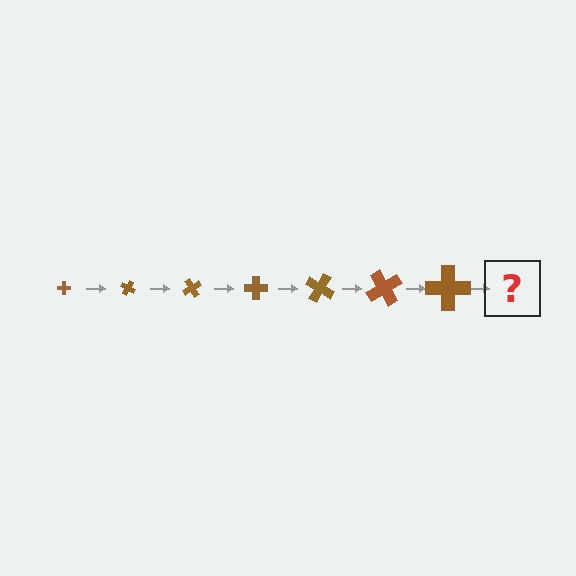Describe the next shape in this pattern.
It should be a cross, larger than the previous one and rotated 210 degrees from the start.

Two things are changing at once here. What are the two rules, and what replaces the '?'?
The two rules are that the cross grows larger each step and it rotates 30 degrees each step. The '?' should be a cross, larger than the previous one and rotated 210 degrees from the start.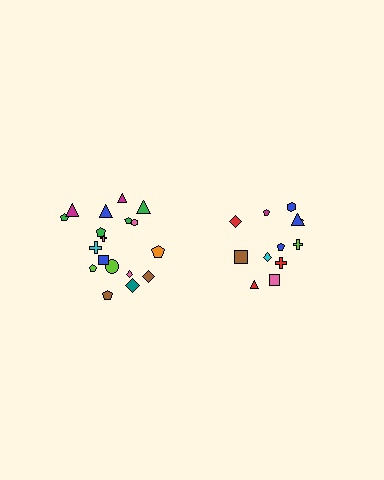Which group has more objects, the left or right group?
The left group.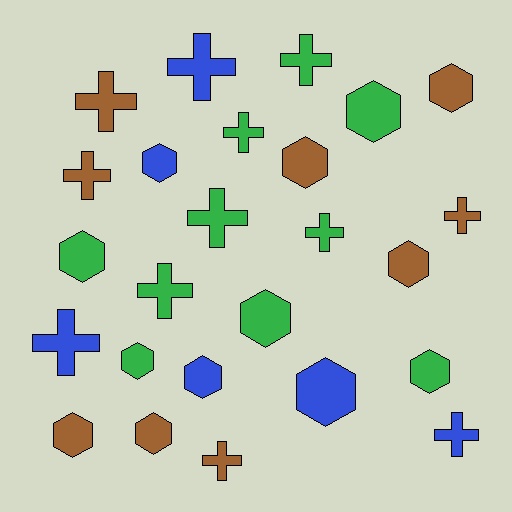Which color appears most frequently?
Green, with 10 objects.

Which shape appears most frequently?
Hexagon, with 13 objects.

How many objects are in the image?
There are 25 objects.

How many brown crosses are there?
There are 4 brown crosses.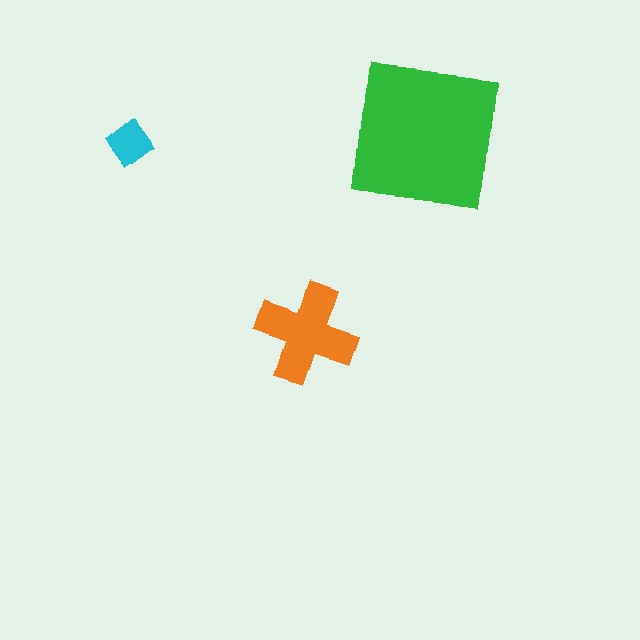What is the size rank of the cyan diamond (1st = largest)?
3rd.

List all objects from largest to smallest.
The green square, the orange cross, the cyan diamond.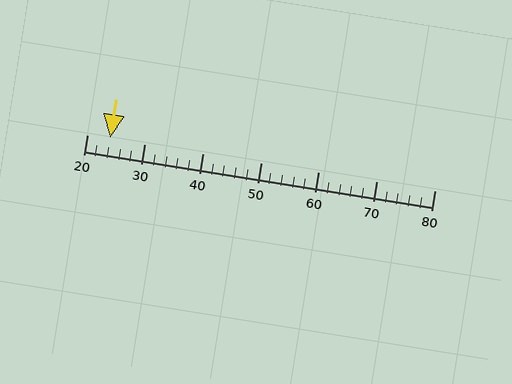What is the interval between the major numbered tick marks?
The major tick marks are spaced 10 units apart.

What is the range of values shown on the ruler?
The ruler shows values from 20 to 80.